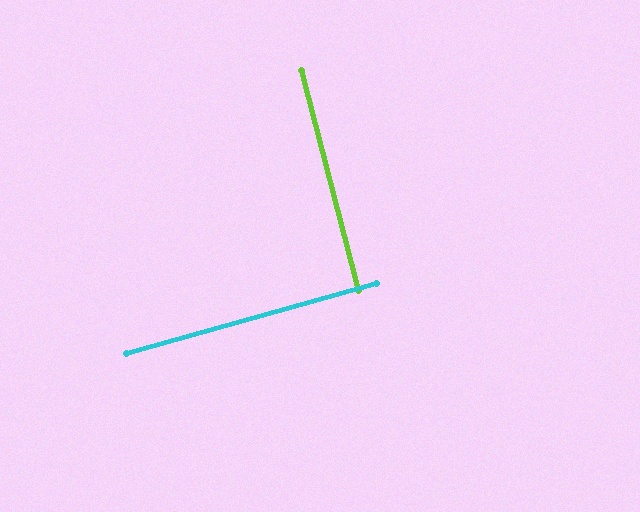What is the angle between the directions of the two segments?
Approximately 89 degrees.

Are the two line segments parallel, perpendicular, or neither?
Perpendicular — they meet at approximately 89°.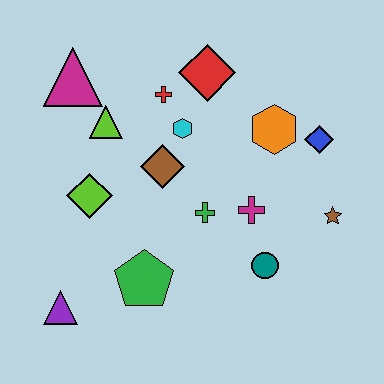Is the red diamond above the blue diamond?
Yes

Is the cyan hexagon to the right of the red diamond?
No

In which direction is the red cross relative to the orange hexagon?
The red cross is to the left of the orange hexagon.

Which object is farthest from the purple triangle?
The blue diamond is farthest from the purple triangle.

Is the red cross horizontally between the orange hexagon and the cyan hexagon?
No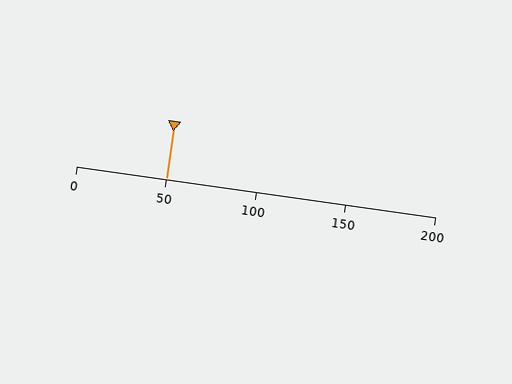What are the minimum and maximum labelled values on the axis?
The axis runs from 0 to 200.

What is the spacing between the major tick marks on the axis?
The major ticks are spaced 50 apart.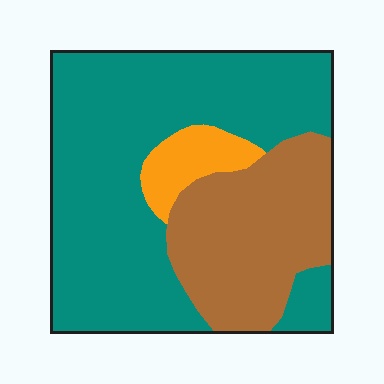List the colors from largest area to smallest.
From largest to smallest: teal, brown, orange.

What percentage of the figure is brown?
Brown covers 30% of the figure.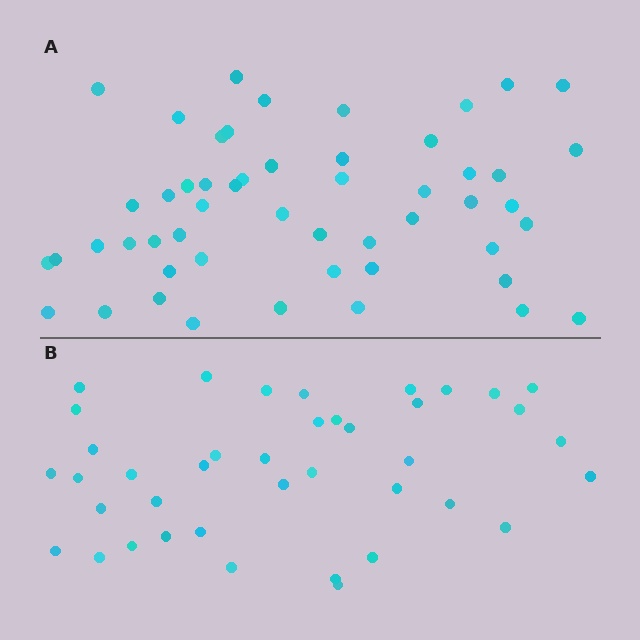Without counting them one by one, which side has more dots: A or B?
Region A (the top region) has more dots.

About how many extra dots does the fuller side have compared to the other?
Region A has roughly 12 or so more dots than region B.